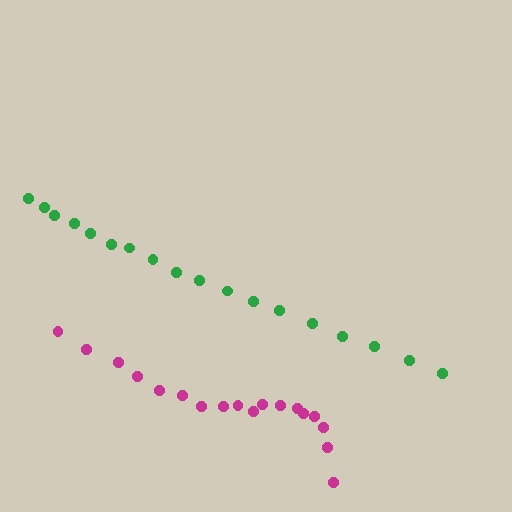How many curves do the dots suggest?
There are 2 distinct paths.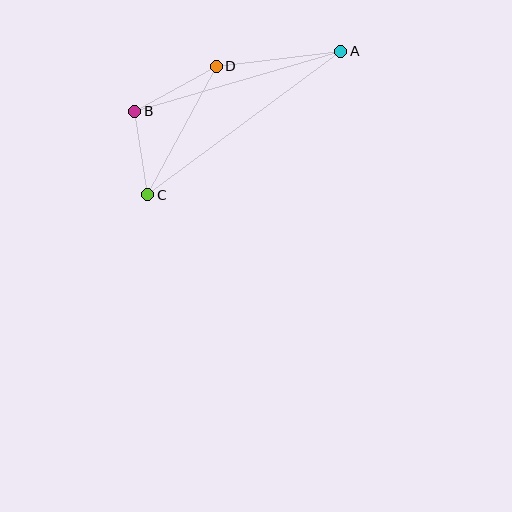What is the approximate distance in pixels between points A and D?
The distance between A and D is approximately 126 pixels.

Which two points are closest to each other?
Points B and C are closest to each other.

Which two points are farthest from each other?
Points A and C are farthest from each other.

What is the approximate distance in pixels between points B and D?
The distance between B and D is approximately 93 pixels.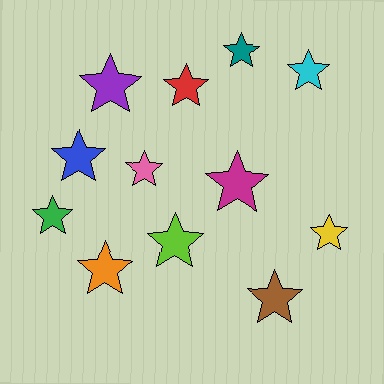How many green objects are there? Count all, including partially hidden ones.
There is 1 green object.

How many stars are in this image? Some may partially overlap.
There are 12 stars.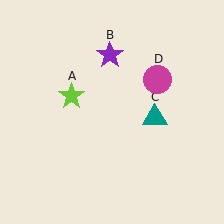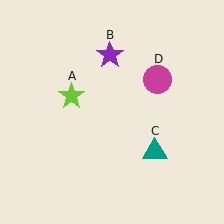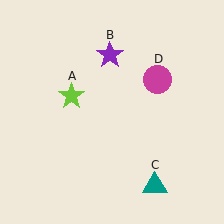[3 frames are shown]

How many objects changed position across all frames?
1 object changed position: teal triangle (object C).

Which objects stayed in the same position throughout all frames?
Lime star (object A) and purple star (object B) and magenta circle (object D) remained stationary.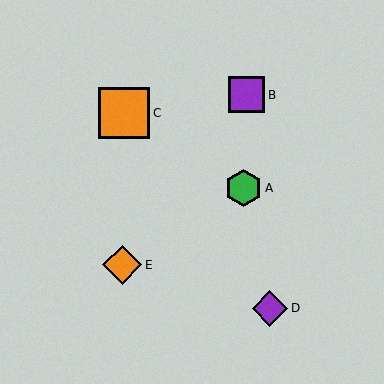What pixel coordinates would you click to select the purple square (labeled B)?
Click at (247, 95) to select the purple square B.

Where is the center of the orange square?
The center of the orange square is at (124, 113).